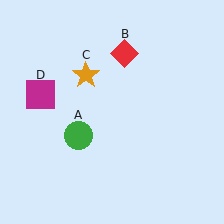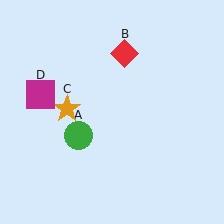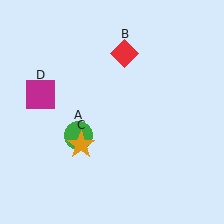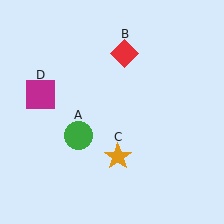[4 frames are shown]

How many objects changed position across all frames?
1 object changed position: orange star (object C).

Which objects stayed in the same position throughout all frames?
Green circle (object A) and red diamond (object B) and magenta square (object D) remained stationary.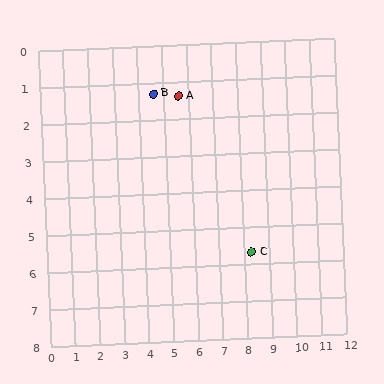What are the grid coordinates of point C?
Point C is at approximately (8.3, 5.7).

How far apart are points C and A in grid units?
Points C and A are about 5.1 grid units apart.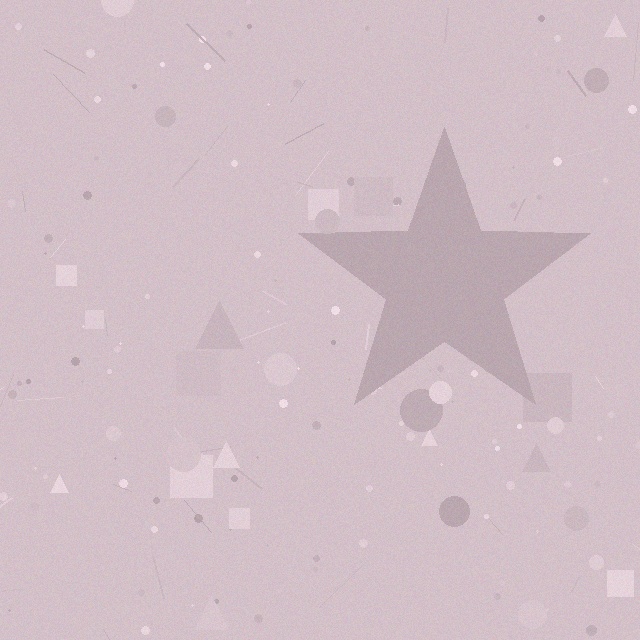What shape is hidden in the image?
A star is hidden in the image.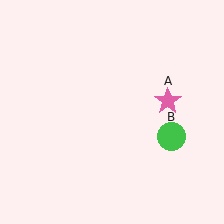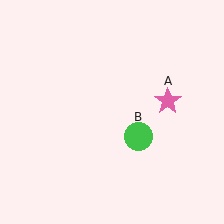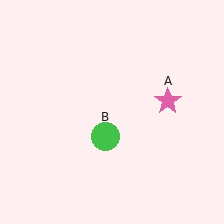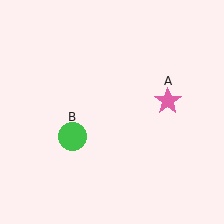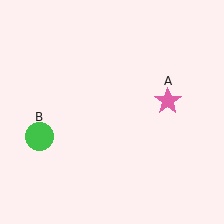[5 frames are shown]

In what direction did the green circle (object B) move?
The green circle (object B) moved left.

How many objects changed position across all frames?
1 object changed position: green circle (object B).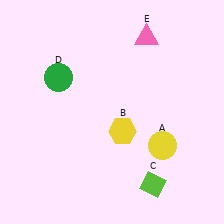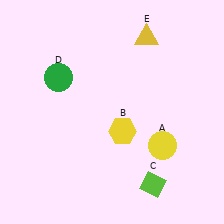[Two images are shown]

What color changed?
The triangle (E) changed from pink in Image 1 to yellow in Image 2.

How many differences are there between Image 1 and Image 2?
There is 1 difference between the two images.